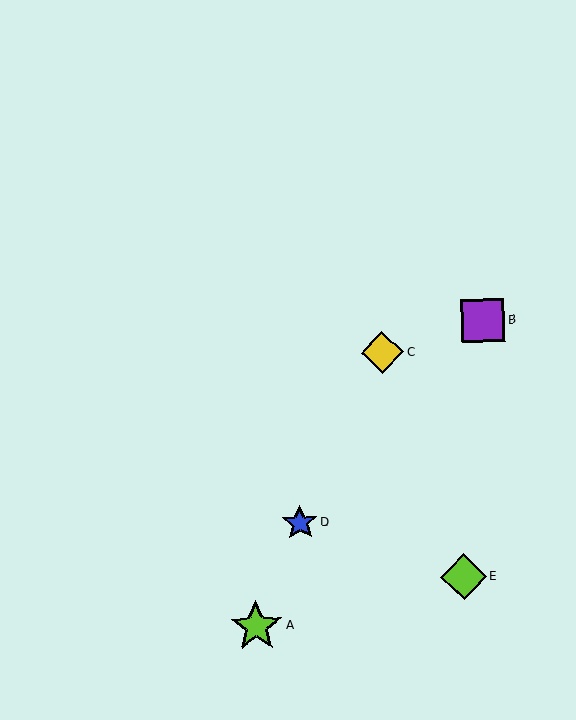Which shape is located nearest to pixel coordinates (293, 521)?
The blue star (labeled D) at (300, 523) is nearest to that location.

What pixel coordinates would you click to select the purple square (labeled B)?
Click at (483, 320) to select the purple square B.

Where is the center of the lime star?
The center of the lime star is at (256, 626).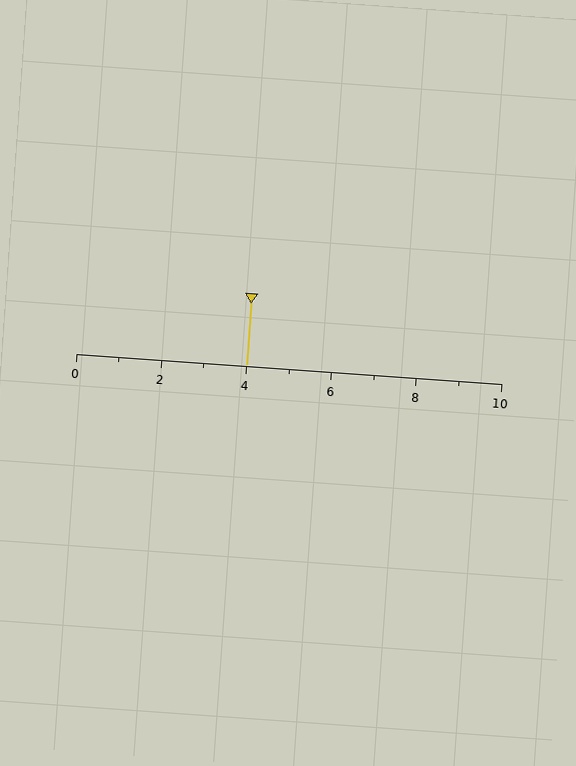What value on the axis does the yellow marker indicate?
The marker indicates approximately 4.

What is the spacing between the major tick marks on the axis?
The major ticks are spaced 2 apart.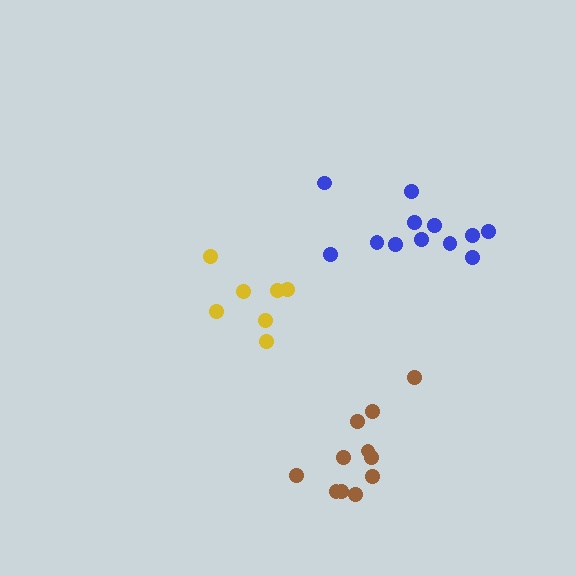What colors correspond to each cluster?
The clusters are colored: brown, blue, yellow.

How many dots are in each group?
Group 1: 11 dots, Group 2: 12 dots, Group 3: 7 dots (30 total).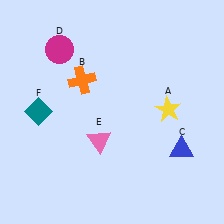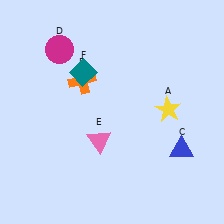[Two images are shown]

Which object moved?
The teal diamond (F) moved right.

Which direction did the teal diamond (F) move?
The teal diamond (F) moved right.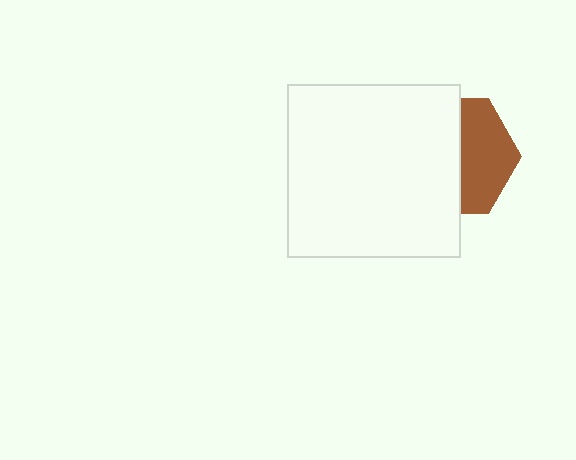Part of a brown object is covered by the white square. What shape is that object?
It is a hexagon.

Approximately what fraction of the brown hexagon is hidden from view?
Roughly 56% of the brown hexagon is hidden behind the white square.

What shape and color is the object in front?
The object in front is a white square.